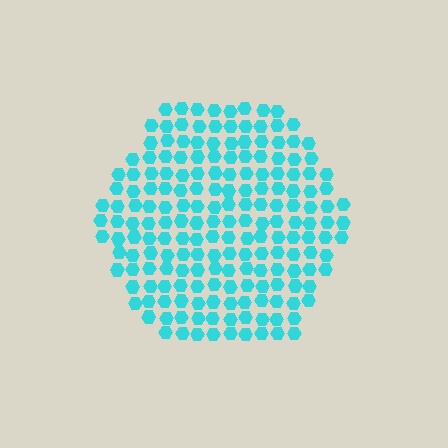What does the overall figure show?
The overall figure shows a hexagon.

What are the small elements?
The small elements are hexagons.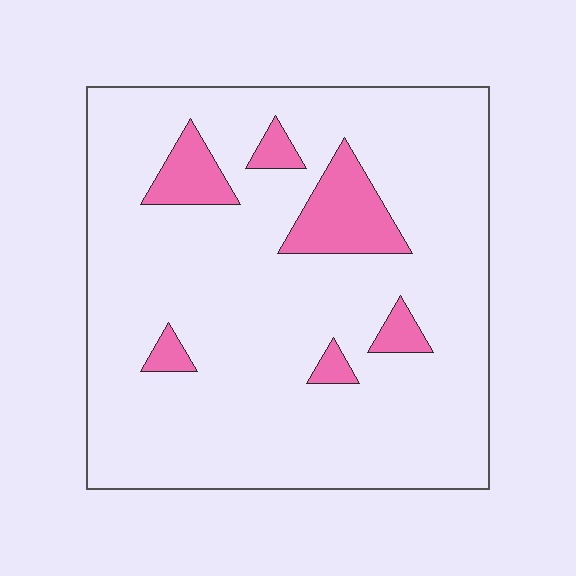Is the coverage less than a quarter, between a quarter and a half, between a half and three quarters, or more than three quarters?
Less than a quarter.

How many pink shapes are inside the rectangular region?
6.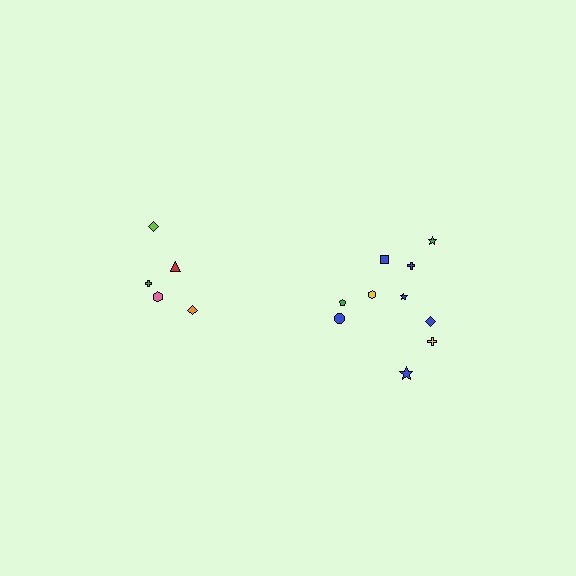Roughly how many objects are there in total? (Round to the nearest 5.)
Roughly 15 objects in total.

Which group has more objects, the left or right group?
The right group.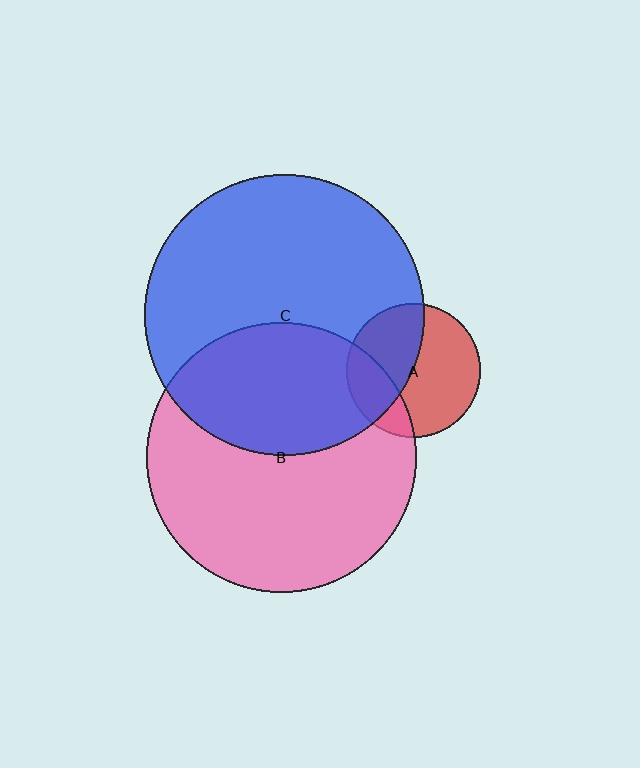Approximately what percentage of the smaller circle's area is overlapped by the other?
Approximately 45%.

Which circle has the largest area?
Circle C (blue).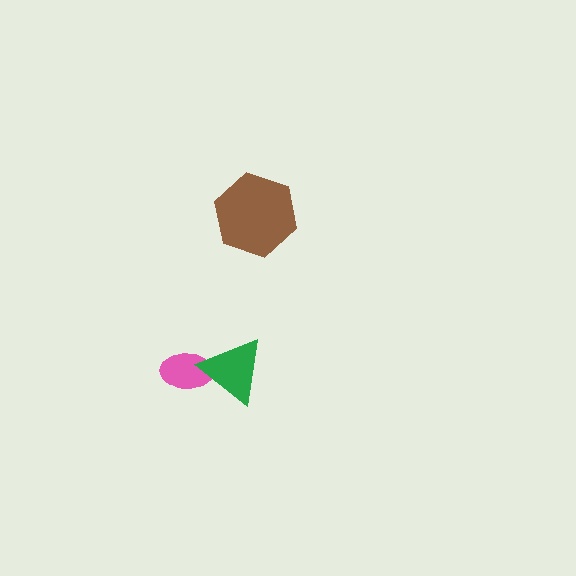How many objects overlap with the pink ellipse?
1 object overlaps with the pink ellipse.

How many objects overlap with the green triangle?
1 object overlaps with the green triangle.